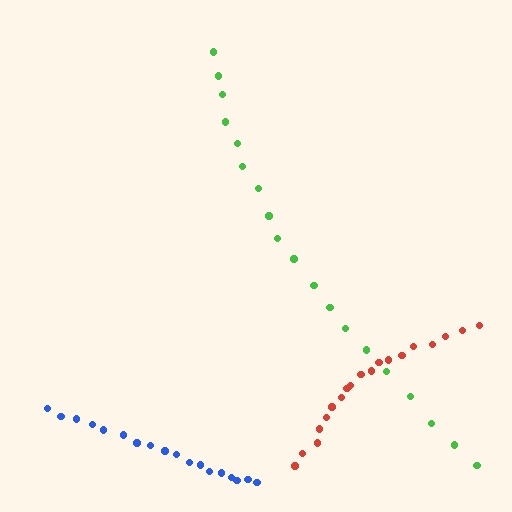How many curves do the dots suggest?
There are 3 distinct paths.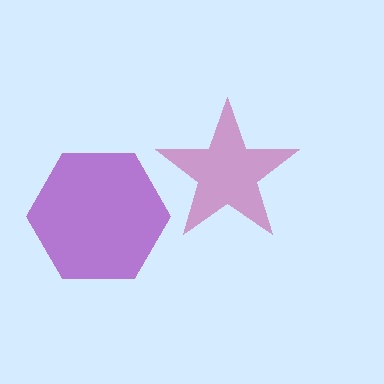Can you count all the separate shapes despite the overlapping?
Yes, there are 2 separate shapes.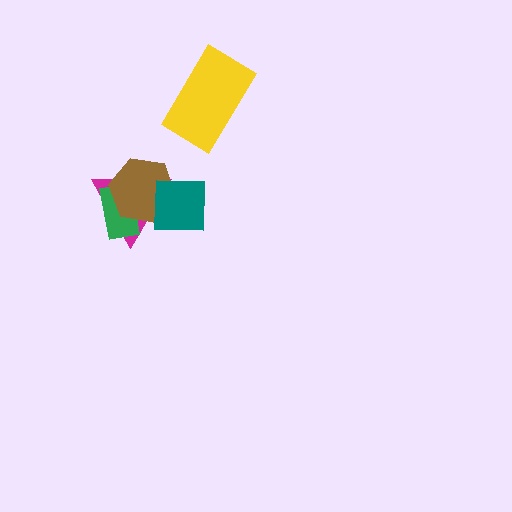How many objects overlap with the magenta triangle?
3 objects overlap with the magenta triangle.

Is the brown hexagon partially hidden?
Yes, it is partially covered by another shape.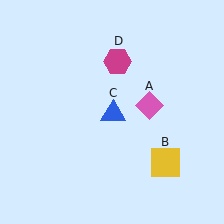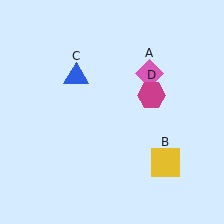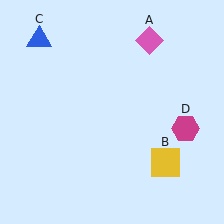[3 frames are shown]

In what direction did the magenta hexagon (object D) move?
The magenta hexagon (object D) moved down and to the right.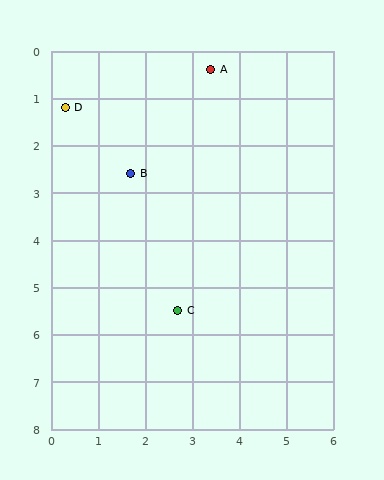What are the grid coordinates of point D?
Point D is at approximately (0.3, 1.2).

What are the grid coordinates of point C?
Point C is at approximately (2.7, 5.5).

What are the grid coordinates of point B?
Point B is at approximately (1.7, 2.6).